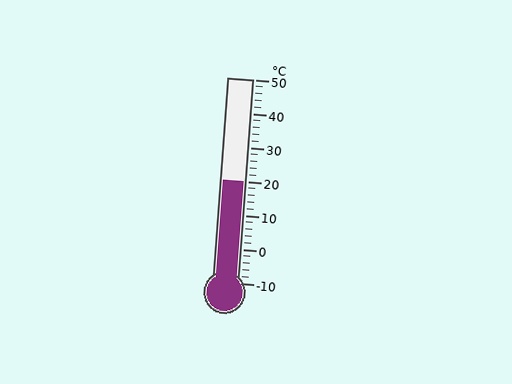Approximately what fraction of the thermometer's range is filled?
The thermometer is filled to approximately 50% of its range.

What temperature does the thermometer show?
The thermometer shows approximately 20°C.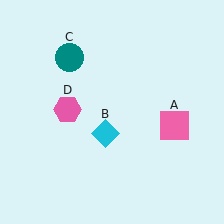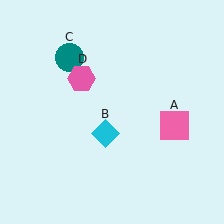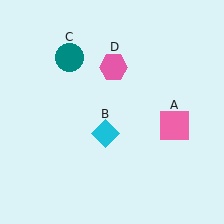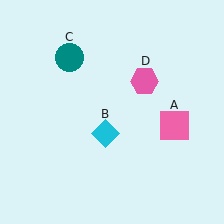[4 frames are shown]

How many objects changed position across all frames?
1 object changed position: pink hexagon (object D).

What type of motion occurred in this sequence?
The pink hexagon (object D) rotated clockwise around the center of the scene.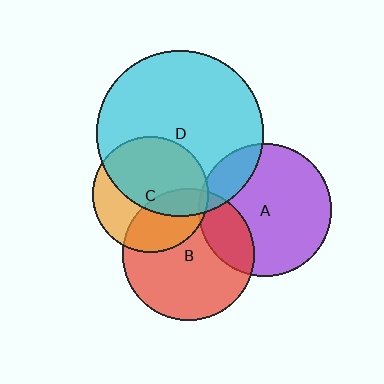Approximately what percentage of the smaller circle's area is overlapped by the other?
Approximately 10%.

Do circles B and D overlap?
Yes.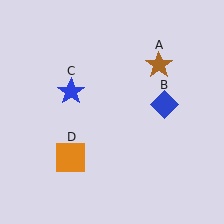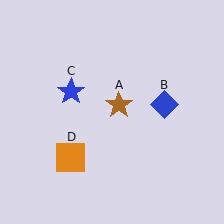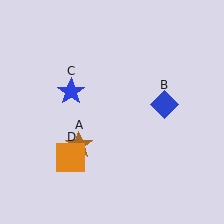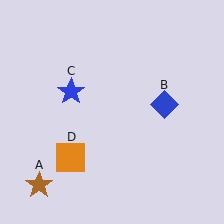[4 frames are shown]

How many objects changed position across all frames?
1 object changed position: brown star (object A).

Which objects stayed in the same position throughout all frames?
Blue diamond (object B) and blue star (object C) and orange square (object D) remained stationary.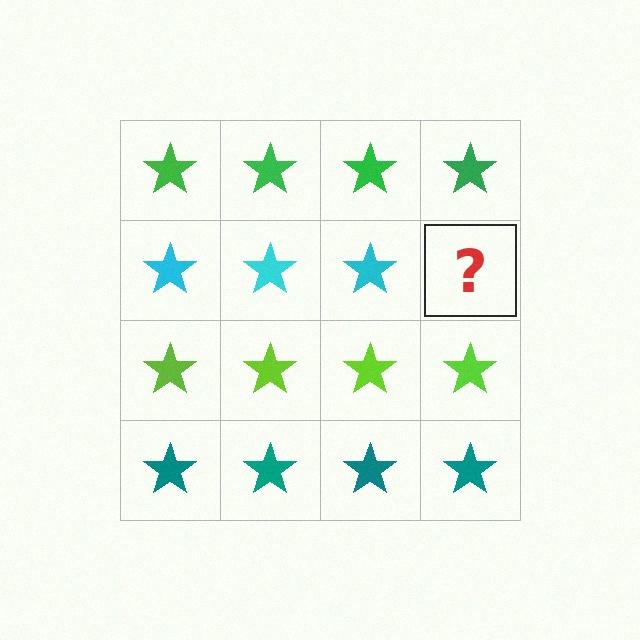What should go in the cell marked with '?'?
The missing cell should contain a cyan star.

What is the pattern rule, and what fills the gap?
The rule is that each row has a consistent color. The gap should be filled with a cyan star.